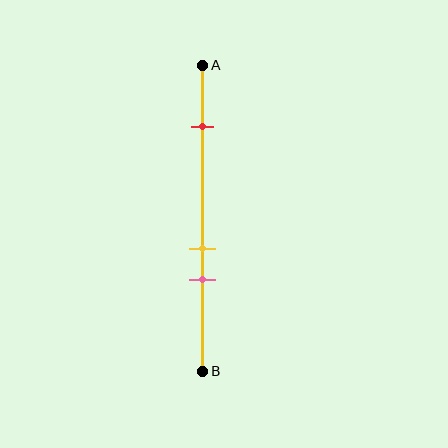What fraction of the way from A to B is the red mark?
The red mark is approximately 20% (0.2) of the way from A to B.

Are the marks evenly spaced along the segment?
No, the marks are not evenly spaced.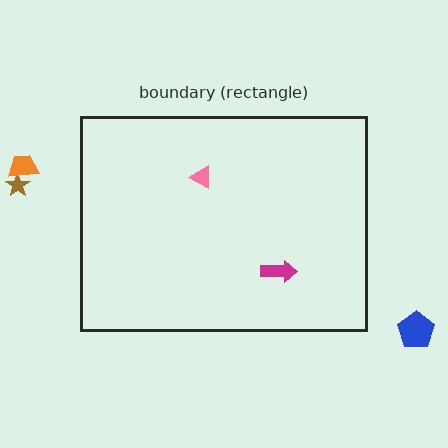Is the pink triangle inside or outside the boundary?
Inside.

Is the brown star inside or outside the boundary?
Outside.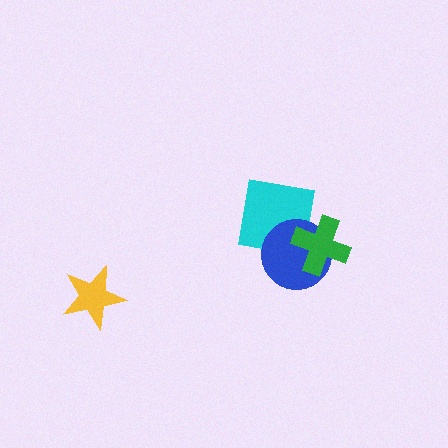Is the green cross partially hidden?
No, no other shape covers it.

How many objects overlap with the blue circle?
2 objects overlap with the blue circle.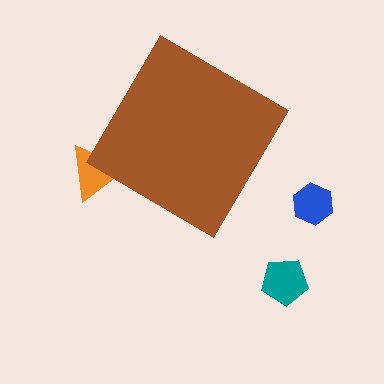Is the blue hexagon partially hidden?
No, the blue hexagon is fully visible.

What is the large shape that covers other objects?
A brown diamond.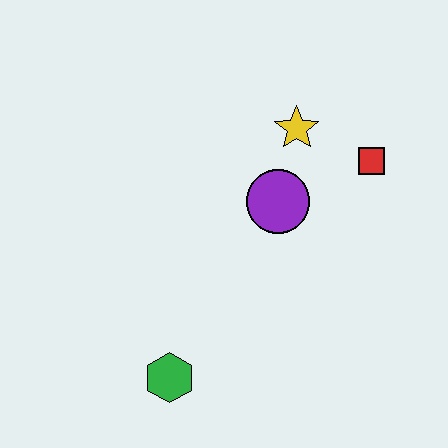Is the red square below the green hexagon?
No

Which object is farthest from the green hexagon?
The red square is farthest from the green hexagon.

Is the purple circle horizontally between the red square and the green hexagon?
Yes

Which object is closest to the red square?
The yellow star is closest to the red square.